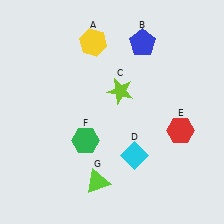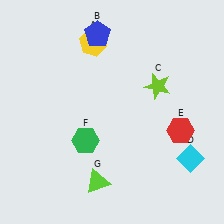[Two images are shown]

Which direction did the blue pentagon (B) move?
The blue pentagon (B) moved left.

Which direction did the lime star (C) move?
The lime star (C) moved right.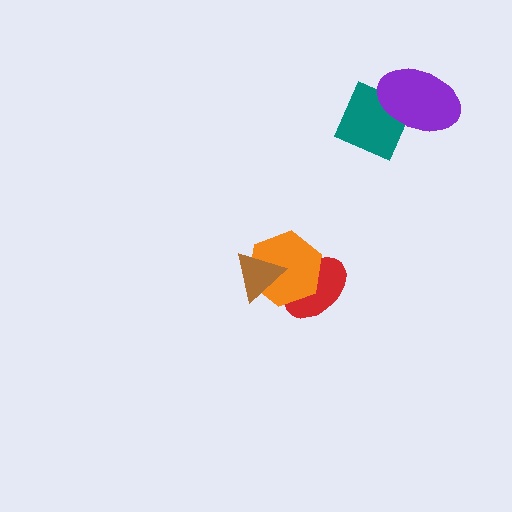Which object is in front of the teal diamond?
The purple ellipse is in front of the teal diamond.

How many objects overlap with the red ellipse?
2 objects overlap with the red ellipse.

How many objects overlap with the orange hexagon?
2 objects overlap with the orange hexagon.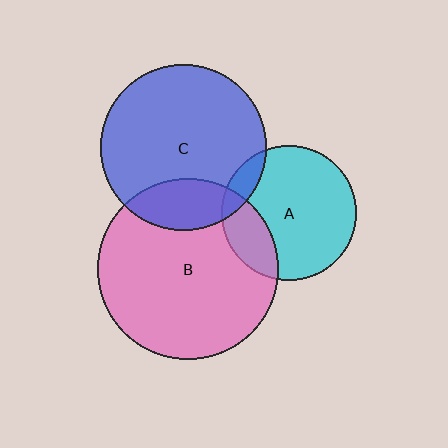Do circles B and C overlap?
Yes.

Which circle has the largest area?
Circle B (pink).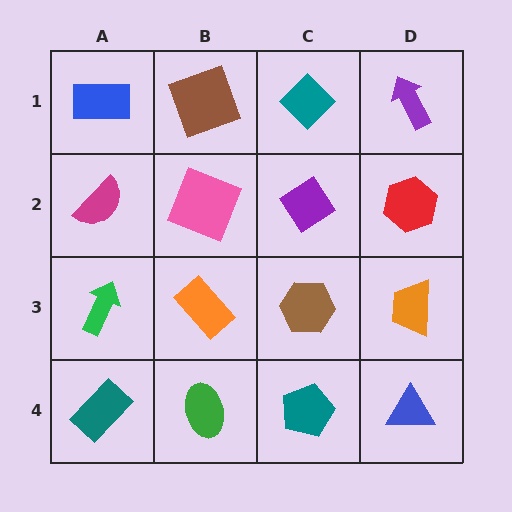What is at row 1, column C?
A teal diamond.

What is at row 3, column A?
A green arrow.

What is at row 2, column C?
A purple diamond.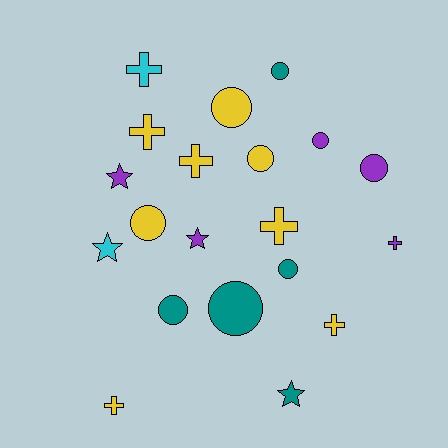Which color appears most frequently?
Yellow, with 8 objects.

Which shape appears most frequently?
Circle, with 9 objects.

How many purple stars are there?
There are 2 purple stars.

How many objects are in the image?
There are 20 objects.